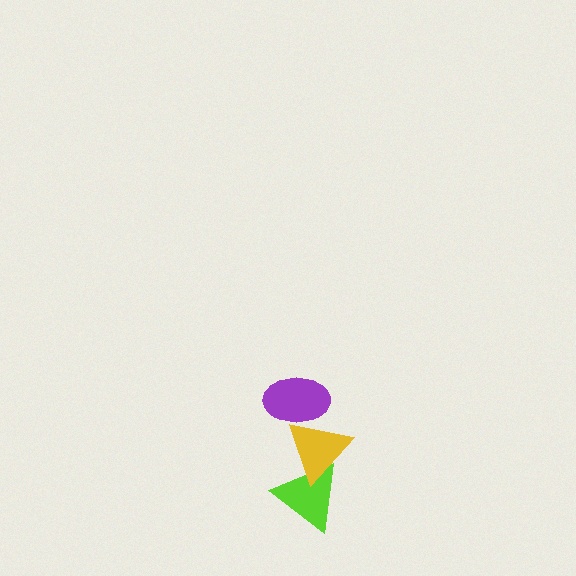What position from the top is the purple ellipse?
The purple ellipse is 1st from the top.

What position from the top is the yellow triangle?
The yellow triangle is 2nd from the top.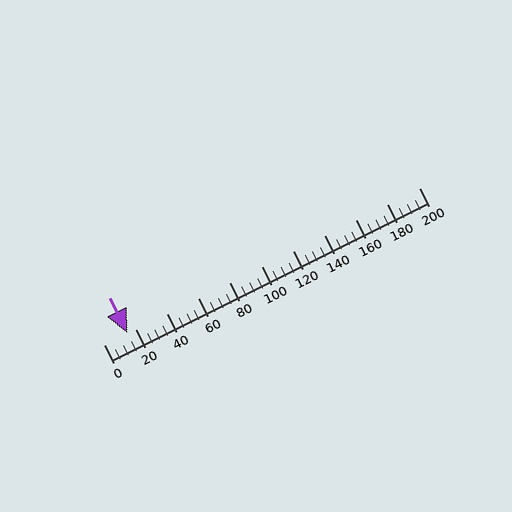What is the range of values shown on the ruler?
The ruler shows values from 0 to 200.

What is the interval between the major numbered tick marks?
The major tick marks are spaced 20 units apart.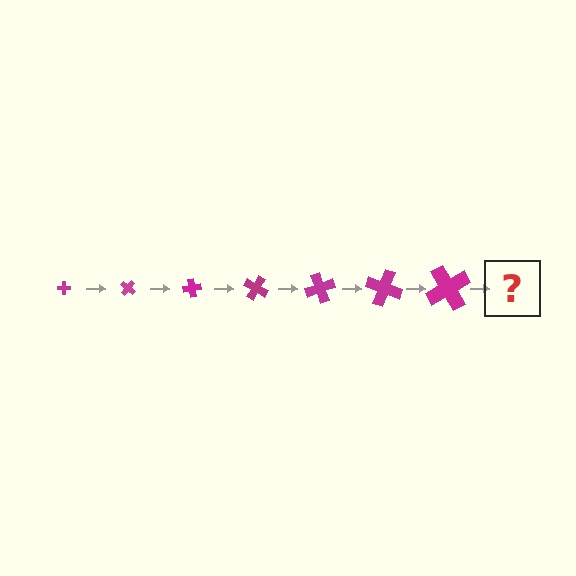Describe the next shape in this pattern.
It should be a cross, larger than the previous one and rotated 280 degrees from the start.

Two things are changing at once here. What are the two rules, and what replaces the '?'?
The two rules are that the cross grows larger each step and it rotates 40 degrees each step. The '?' should be a cross, larger than the previous one and rotated 280 degrees from the start.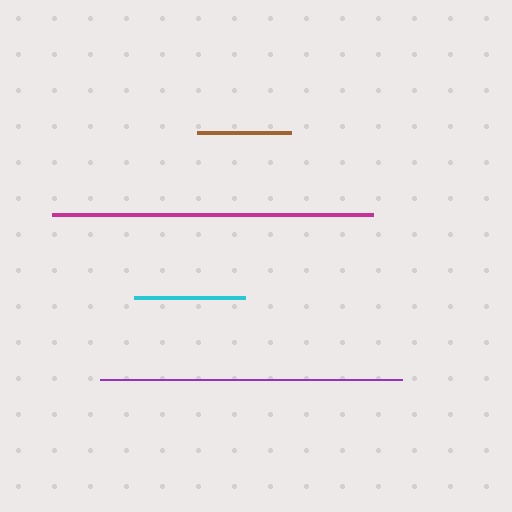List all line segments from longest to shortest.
From longest to shortest: magenta, purple, cyan, brown.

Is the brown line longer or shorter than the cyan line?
The cyan line is longer than the brown line.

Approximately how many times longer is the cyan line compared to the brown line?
The cyan line is approximately 1.2 times the length of the brown line.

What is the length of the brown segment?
The brown segment is approximately 94 pixels long.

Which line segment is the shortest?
The brown line is the shortest at approximately 94 pixels.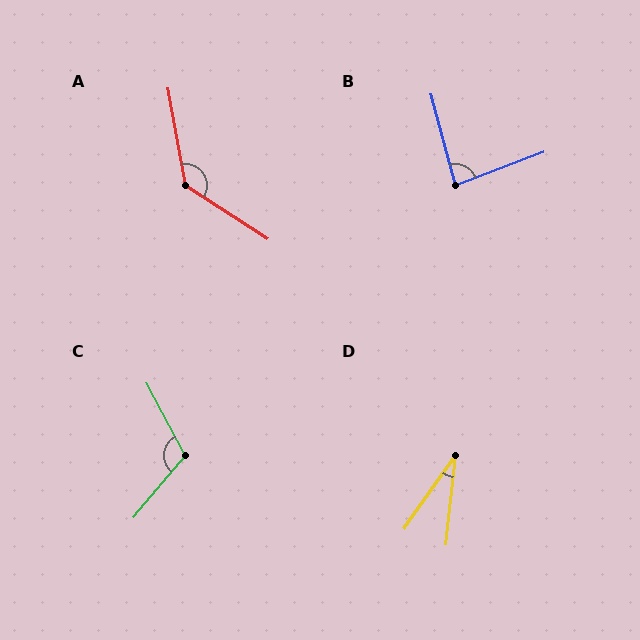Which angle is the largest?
A, at approximately 133 degrees.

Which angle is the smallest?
D, at approximately 29 degrees.